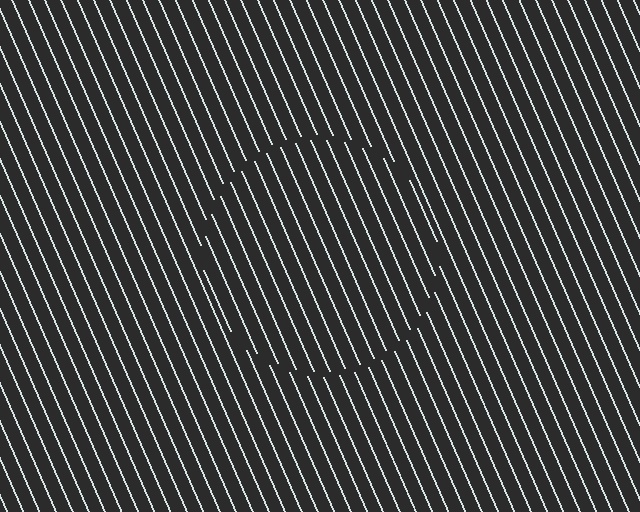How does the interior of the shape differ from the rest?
The interior of the shape contains the same grating, shifted by half a period — the contour is defined by the phase discontinuity where line-ends from the inner and outer gratings abut.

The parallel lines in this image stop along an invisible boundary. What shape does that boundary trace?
An illusory circle. The interior of the shape contains the same grating, shifted by half a period — the contour is defined by the phase discontinuity where line-ends from the inner and outer gratings abut.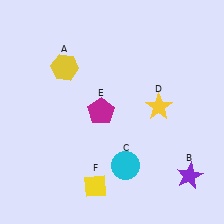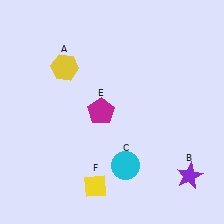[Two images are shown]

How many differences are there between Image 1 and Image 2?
There is 1 difference between the two images.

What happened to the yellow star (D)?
The yellow star (D) was removed in Image 2. It was in the top-right area of Image 1.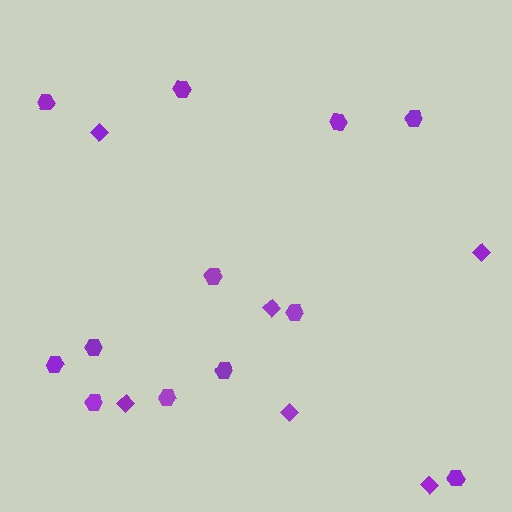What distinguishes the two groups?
There are 2 groups: one group of diamonds (6) and one group of hexagons (12).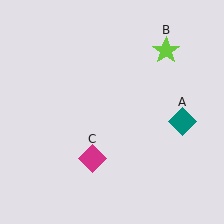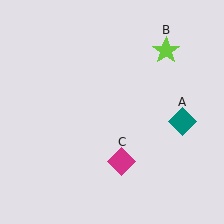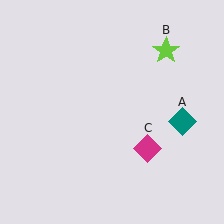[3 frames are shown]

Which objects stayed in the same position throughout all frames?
Teal diamond (object A) and lime star (object B) remained stationary.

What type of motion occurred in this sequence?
The magenta diamond (object C) rotated counterclockwise around the center of the scene.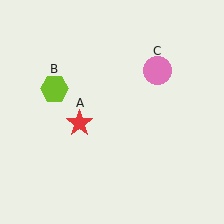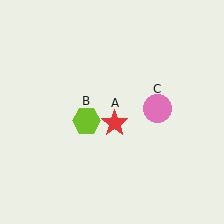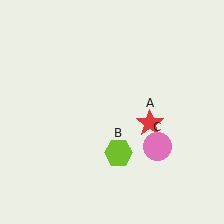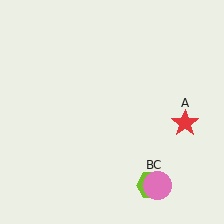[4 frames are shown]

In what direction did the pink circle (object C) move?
The pink circle (object C) moved down.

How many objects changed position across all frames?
3 objects changed position: red star (object A), lime hexagon (object B), pink circle (object C).